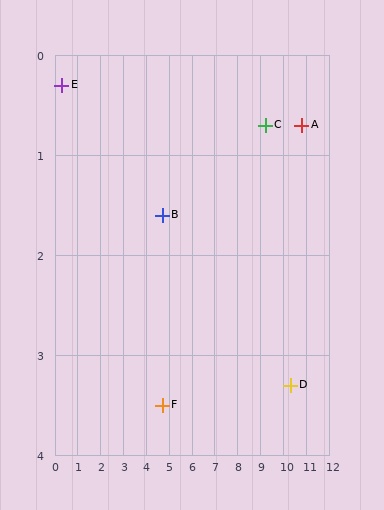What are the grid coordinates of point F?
Point F is at approximately (4.7, 3.5).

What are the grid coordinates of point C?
Point C is at approximately (9.2, 0.7).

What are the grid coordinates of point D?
Point D is at approximately (10.3, 3.3).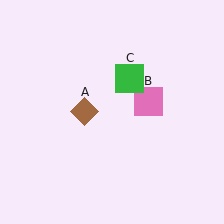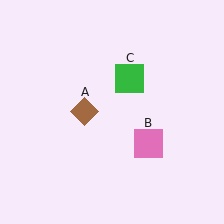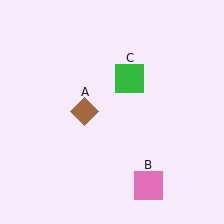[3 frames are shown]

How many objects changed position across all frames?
1 object changed position: pink square (object B).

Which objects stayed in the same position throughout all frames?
Brown diamond (object A) and green square (object C) remained stationary.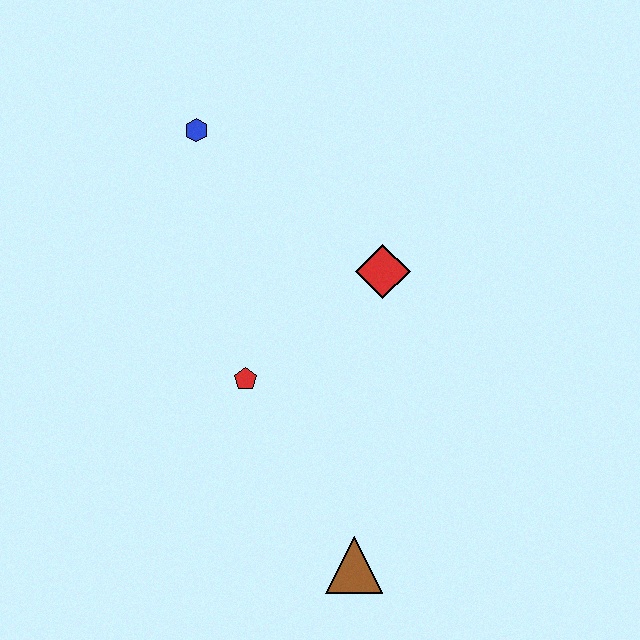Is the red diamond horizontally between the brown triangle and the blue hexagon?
No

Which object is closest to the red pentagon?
The red diamond is closest to the red pentagon.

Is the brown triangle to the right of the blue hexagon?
Yes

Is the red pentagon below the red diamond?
Yes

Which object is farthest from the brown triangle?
The blue hexagon is farthest from the brown triangle.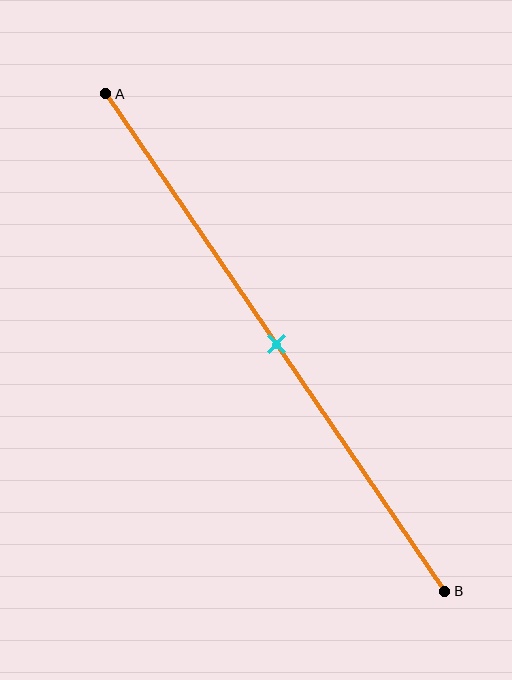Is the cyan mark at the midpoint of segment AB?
Yes, the mark is approximately at the midpoint.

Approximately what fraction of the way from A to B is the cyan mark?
The cyan mark is approximately 50% of the way from A to B.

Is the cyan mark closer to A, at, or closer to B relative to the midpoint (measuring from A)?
The cyan mark is approximately at the midpoint of segment AB.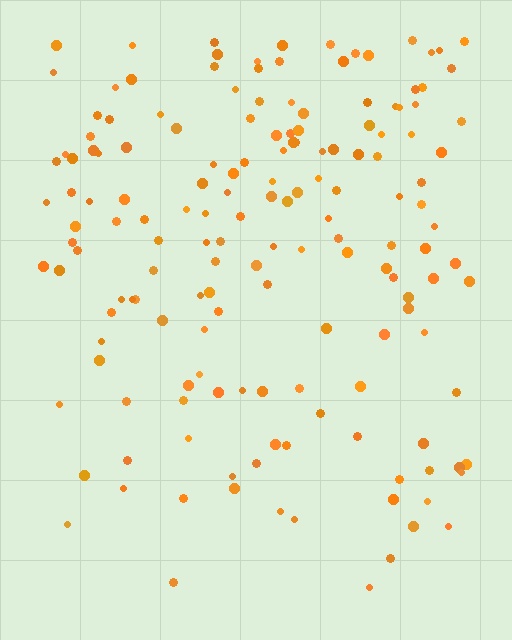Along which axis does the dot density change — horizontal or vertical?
Vertical.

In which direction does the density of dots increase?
From bottom to top, with the top side densest.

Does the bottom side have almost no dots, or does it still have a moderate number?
Still a moderate number, just noticeably fewer than the top.